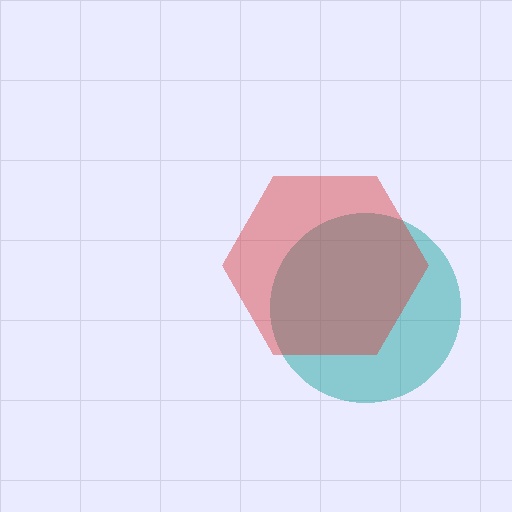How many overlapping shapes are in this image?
There are 2 overlapping shapes in the image.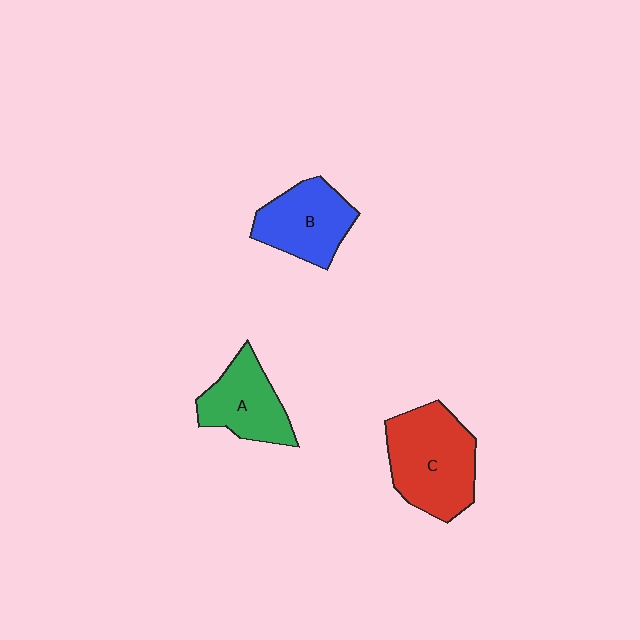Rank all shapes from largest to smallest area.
From largest to smallest: C (red), B (blue), A (green).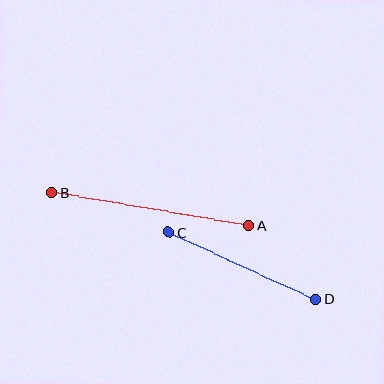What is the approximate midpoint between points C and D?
The midpoint is at approximately (242, 266) pixels.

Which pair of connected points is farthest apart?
Points A and B are farthest apart.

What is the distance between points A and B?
The distance is approximately 200 pixels.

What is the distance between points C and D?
The distance is approximately 161 pixels.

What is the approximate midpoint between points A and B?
The midpoint is at approximately (150, 209) pixels.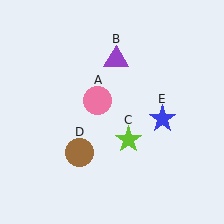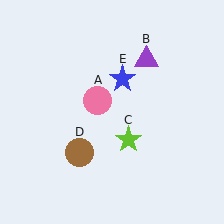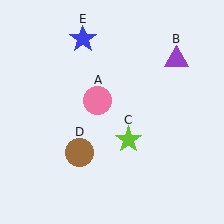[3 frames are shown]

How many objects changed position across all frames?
2 objects changed position: purple triangle (object B), blue star (object E).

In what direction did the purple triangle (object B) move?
The purple triangle (object B) moved right.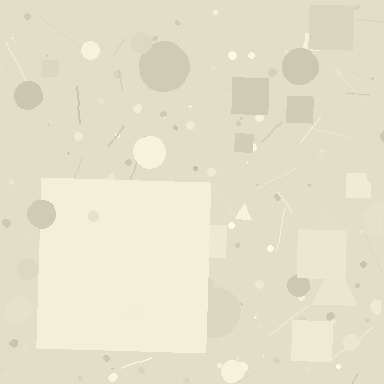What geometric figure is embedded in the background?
A square is embedded in the background.